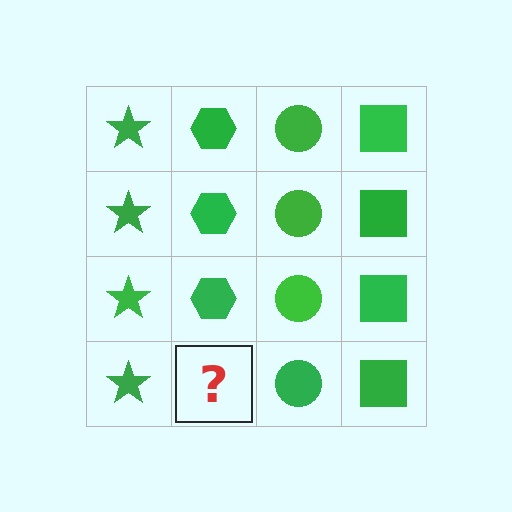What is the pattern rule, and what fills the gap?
The rule is that each column has a consistent shape. The gap should be filled with a green hexagon.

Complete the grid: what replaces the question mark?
The question mark should be replaced with a green hexagon.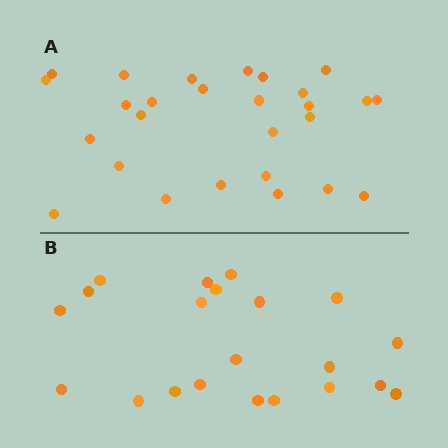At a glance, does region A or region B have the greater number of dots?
Region A (the top region) has more dots.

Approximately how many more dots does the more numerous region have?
Region A has about 6 more dots than region B.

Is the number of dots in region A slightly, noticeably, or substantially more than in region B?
Region A has noticeably more, but not dramatically so. The ratio is roughly 1.3 to 1.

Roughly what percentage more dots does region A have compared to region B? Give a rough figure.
About 30% more.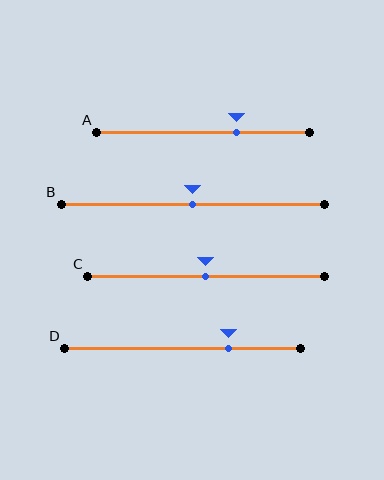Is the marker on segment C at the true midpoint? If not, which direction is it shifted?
Yes, the marker on segment C is at the true midpoint.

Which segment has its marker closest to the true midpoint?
Segment B has its marker closest to the true midpoint.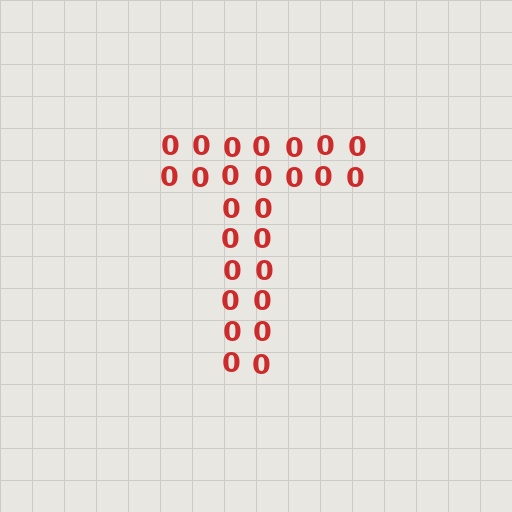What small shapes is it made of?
It is made of small digit 0's.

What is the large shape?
The large shape is the letter T.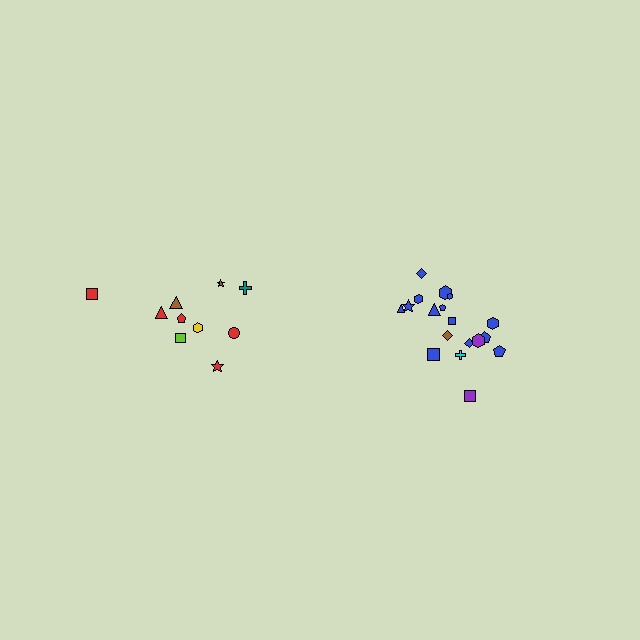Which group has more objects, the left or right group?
The right group.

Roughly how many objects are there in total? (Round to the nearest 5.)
Roughly 30 objects in total.